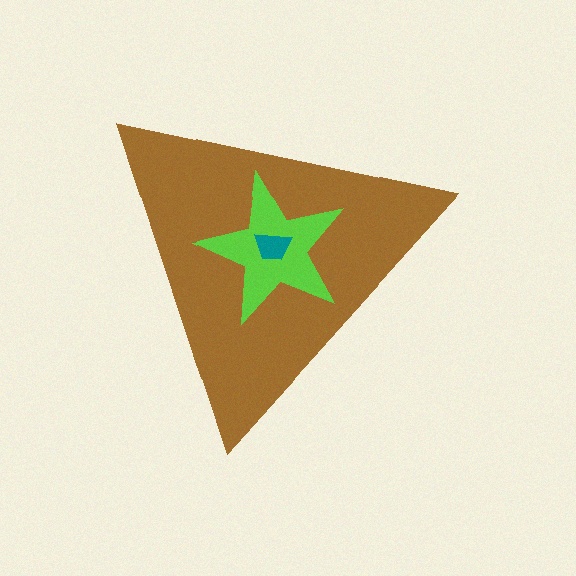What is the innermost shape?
The teal trapezoid.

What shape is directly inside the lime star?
The teal trapezoid.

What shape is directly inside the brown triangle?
The lime star.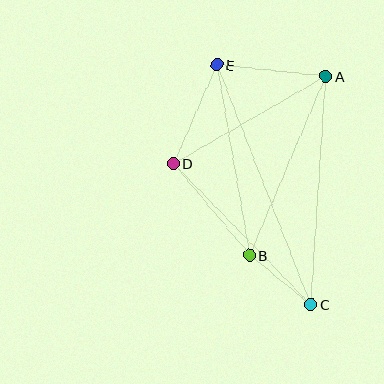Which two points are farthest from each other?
Points C and E are farthest from each other.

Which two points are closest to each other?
Points B and C are closest to each other.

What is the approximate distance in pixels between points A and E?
The distance between A and E is approximately 110 pixels.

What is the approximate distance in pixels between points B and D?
The distance between B and D is approximately 120 pixels.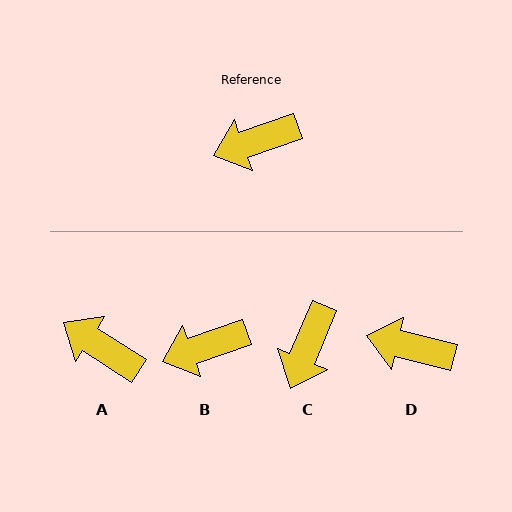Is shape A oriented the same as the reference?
No, it is off by about 53 degrees.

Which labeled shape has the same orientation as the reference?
B.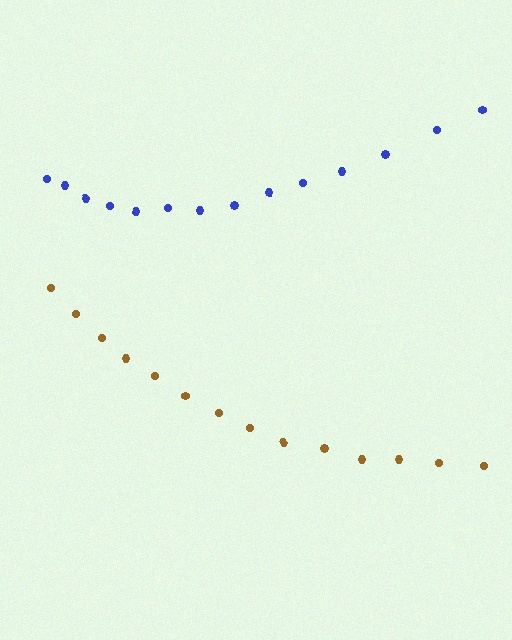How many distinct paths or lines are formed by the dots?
There are 2 distinct paths.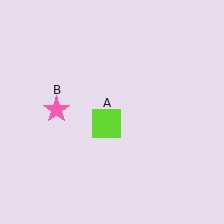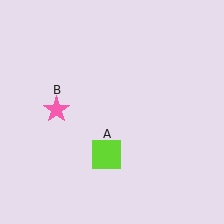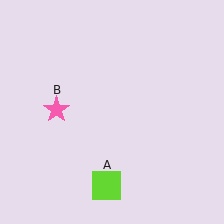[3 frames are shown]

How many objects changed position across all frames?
1 object changed position: lime square (object A).